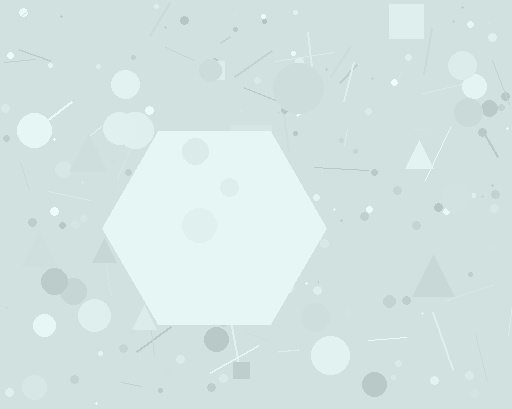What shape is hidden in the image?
A hexagon is hidden in the image.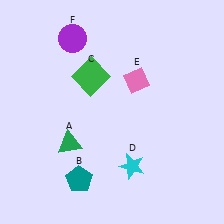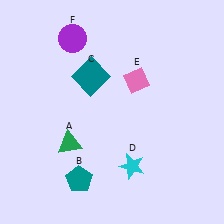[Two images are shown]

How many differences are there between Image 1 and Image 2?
There is 1 difference between the two images.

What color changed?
The square (C) changed from green in Image 1 to teal in Image 2.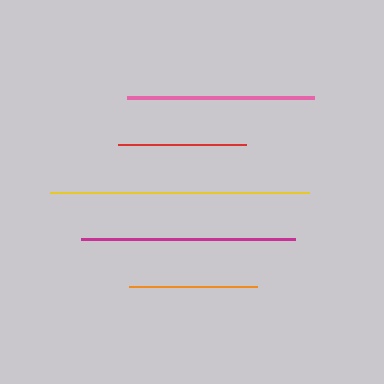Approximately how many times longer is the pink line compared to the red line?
The pink line is approximately 1.5 times the length of the red line.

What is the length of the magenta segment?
The magenta segment is approximately 214 pixels long.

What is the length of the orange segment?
The orange segment is approximately 128 pixels long.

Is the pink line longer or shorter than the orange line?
The pink line is longer than the orange line.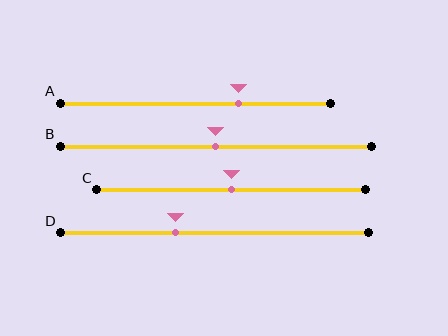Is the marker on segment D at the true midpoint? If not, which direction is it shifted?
No, the marker on segment D is shifted to the left by about 12% of the segment length.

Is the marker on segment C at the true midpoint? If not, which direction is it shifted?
Yes, the marker on segment C is at the true midpoint.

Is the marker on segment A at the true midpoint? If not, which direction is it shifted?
No, the marker on segment A is shifted to the right by about 16% of the segment length.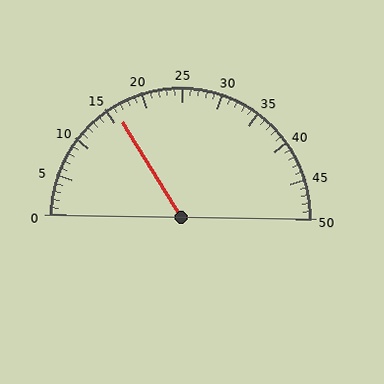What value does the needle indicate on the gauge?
The needle indicates approximately 16.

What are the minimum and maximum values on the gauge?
The gauge ranges from 0 to 50.